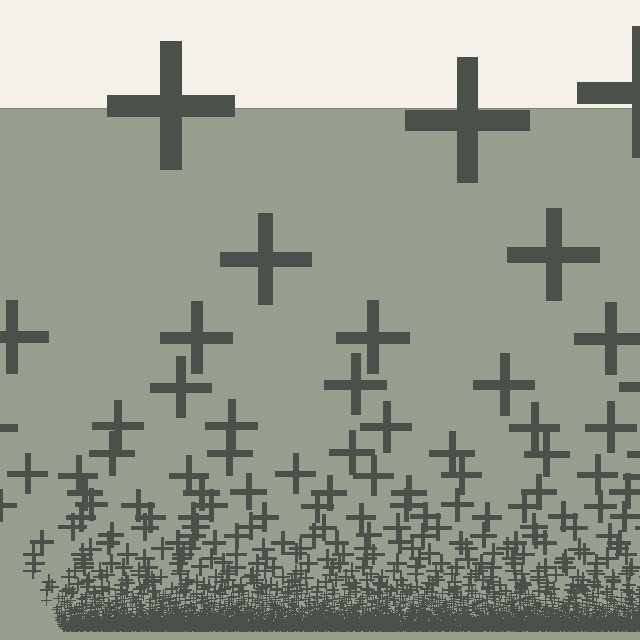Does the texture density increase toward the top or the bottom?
Density increases toward the bottom.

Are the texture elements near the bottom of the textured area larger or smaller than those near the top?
Smaller. The gradient is inverted — elements near the bottom are smaller and denser.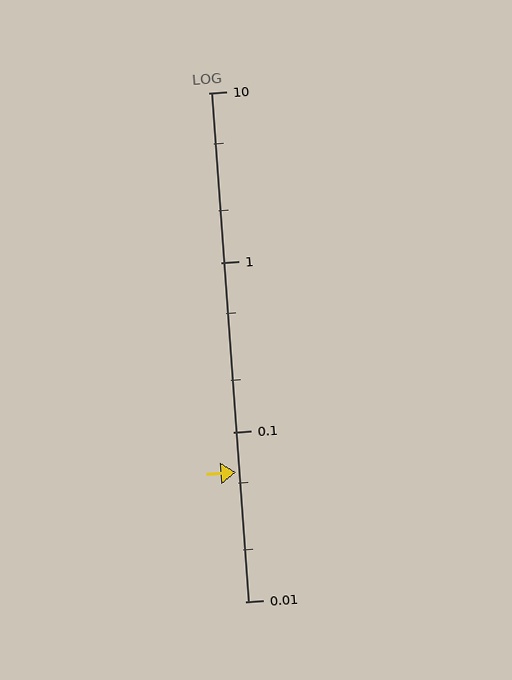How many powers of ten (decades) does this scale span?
The scale spans 3 decades, from 0.01 to 10.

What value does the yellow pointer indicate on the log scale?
The pointer indicates approximately 0.058.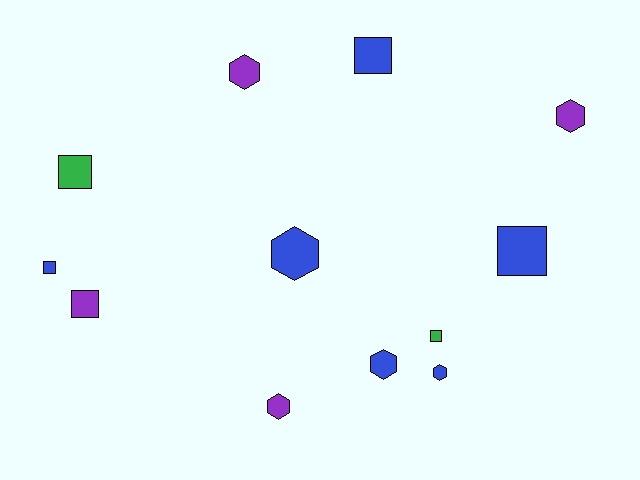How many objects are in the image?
There are 12 objects.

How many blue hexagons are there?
There are 3 blue hexagons.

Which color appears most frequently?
Blue, with 6 objects.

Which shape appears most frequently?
Hexagon, with 6 objects.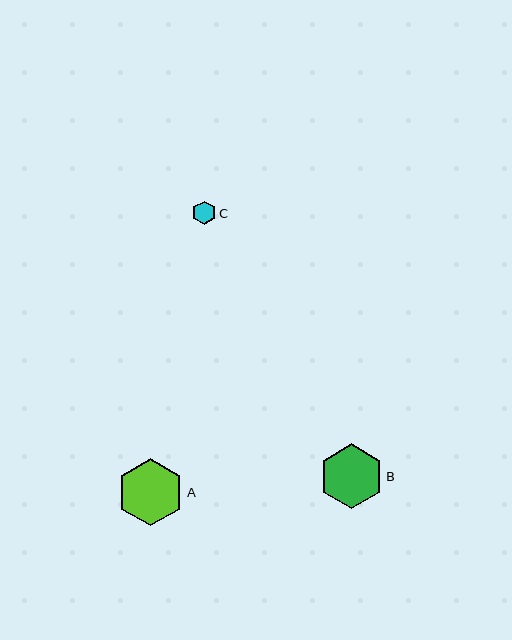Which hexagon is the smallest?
Hexagon C is the smallest with a size of approximately 23 pixels.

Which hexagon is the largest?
Hexagon A is the largest with a size of approximately 68 pixels.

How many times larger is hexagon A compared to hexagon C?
Hexagon A is approximately 2.9 times the size of hexagon C.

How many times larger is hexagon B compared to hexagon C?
Hexagon B is approximately 2.8 times the size of hexagon C.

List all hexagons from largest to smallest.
From largest to smallest: A, B, C.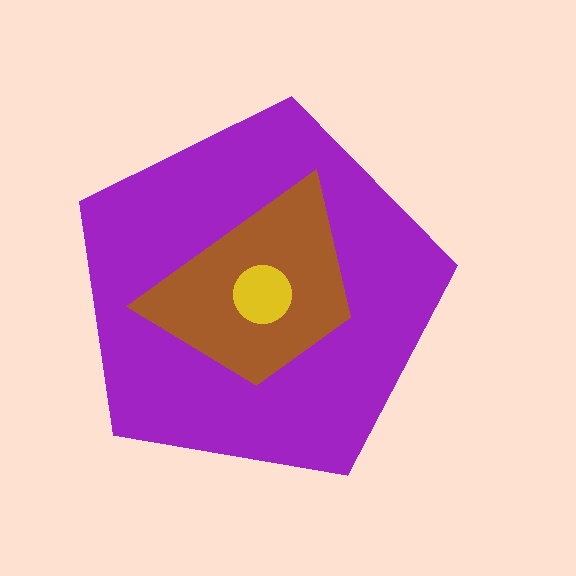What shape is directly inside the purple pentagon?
The brown trapezoid.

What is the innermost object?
The yellow circle.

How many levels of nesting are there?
3.